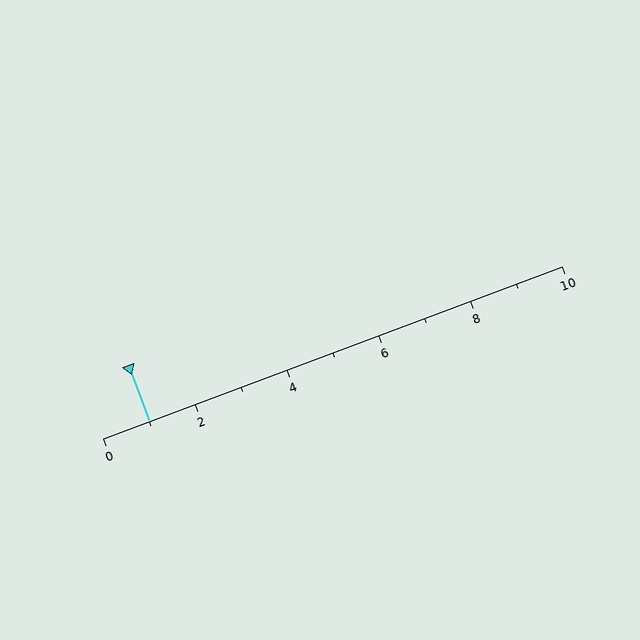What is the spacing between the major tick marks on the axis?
The major ticks are spaced 2 apart.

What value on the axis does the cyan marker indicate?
The marker indicates approximately 1.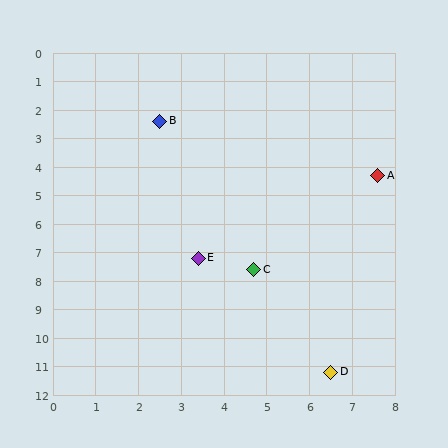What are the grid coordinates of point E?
Point E is at approximately (3.4, 7.2).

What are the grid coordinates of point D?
Point D is at approximately (6.5, 11.2).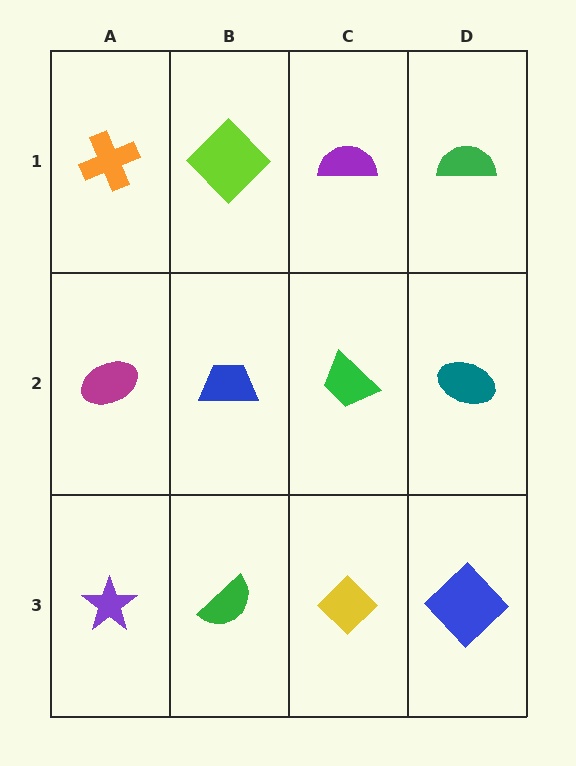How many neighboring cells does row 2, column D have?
3.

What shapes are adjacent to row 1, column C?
A green trapezoid (row 2, column C), a lime diamond (row 1, column B), a green semicircle (row 1, column D).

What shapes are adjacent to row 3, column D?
A teal ellipse (row 2, column D), a yellow diamond (row 3, column C).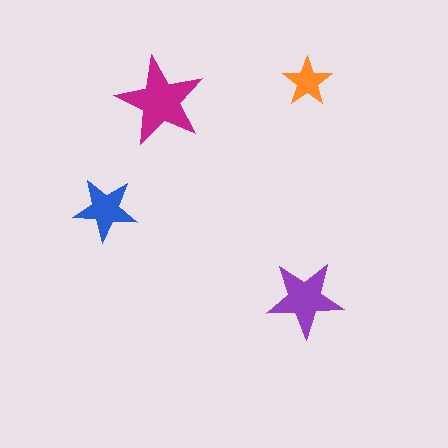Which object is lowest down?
The purple star is bottommost.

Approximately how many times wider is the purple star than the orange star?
About 1.5 times wider.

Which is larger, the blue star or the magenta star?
The magenta one.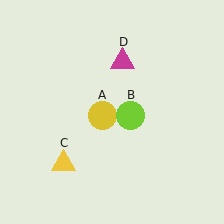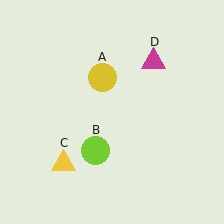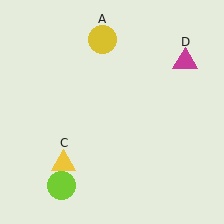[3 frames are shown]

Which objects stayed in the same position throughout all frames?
Yellow triangle (object C) remained stationary.